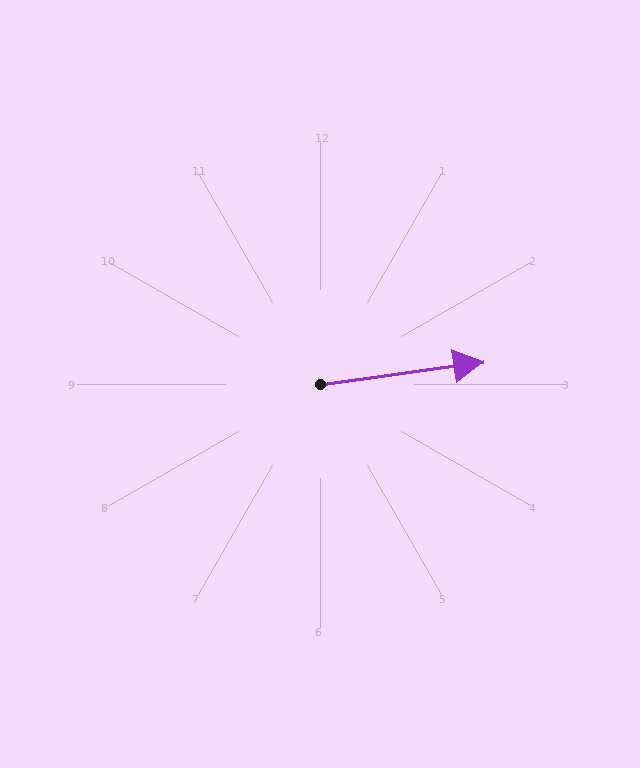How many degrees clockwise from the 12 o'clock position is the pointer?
Approximately 82 degrees.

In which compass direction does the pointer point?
East.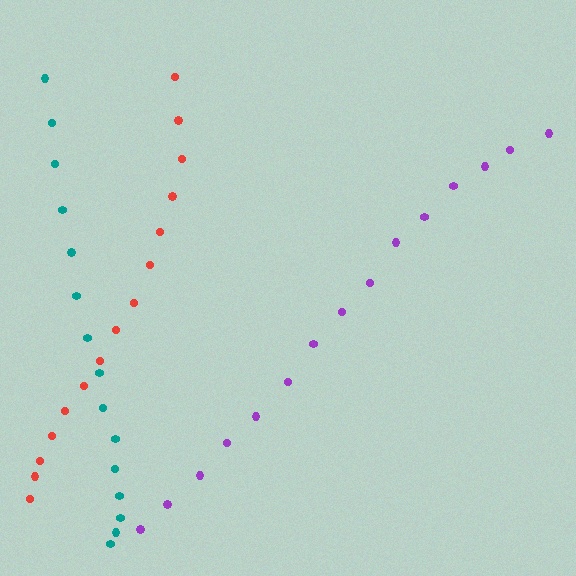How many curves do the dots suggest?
There are 3 distinct paths.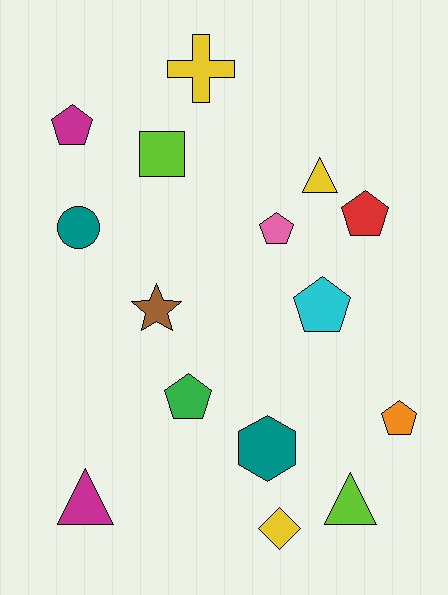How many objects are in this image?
There are 15 objects.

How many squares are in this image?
There is 1 square.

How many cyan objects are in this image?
There is 1 cyan object.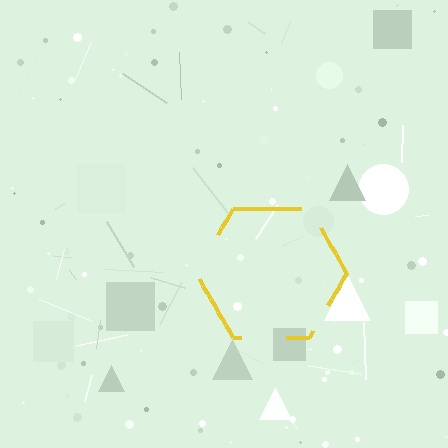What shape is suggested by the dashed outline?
The dashed outline suggests a hexagon.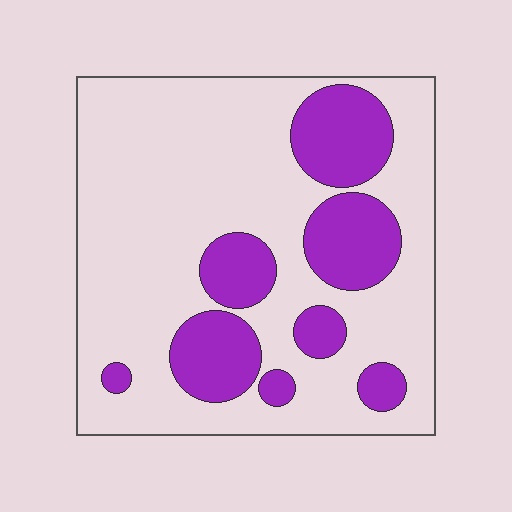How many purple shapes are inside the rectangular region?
8.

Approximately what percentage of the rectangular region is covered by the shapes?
Approximately 25%.